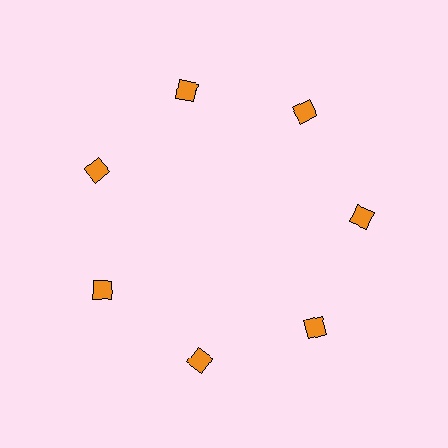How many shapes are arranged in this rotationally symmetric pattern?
There are 7 shapes, arranged in 7 groups of 1.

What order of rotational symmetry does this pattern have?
This pattern has 7-fold rotational symmetry.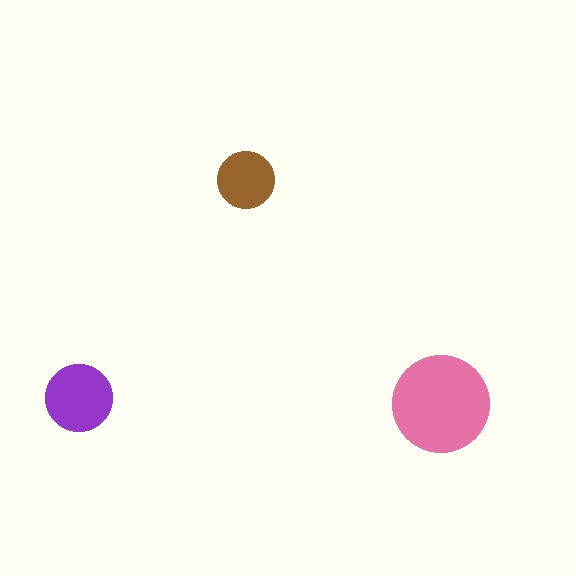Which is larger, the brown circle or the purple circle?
The purple one.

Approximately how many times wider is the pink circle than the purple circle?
About 1.5 times wider.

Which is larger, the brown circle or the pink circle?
The pink one.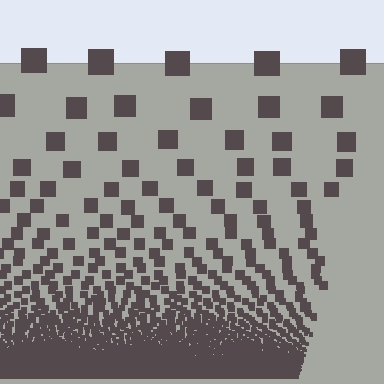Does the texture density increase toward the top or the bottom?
Density increases toward the bottom.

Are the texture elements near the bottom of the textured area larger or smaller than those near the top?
Smaller. The gradient is inverted — elements near the bottom are smaller and denser.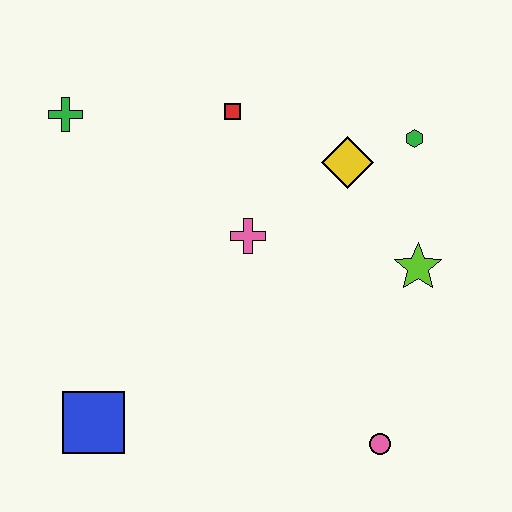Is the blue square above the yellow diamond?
No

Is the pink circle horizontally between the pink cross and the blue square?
No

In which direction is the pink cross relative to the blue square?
The pink cross is above the blue square.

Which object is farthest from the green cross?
The pink circle is farthest from the green cross.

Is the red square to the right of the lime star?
No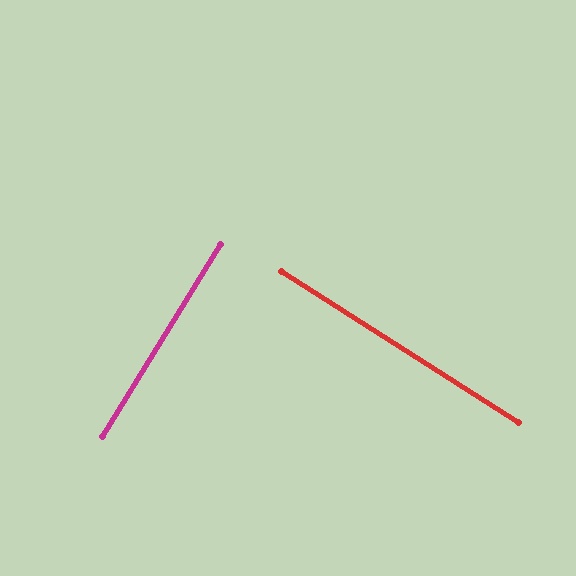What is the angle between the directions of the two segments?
Approximately 89 degrees.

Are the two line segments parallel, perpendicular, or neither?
Perpendicular — they meet at approximately 89°.